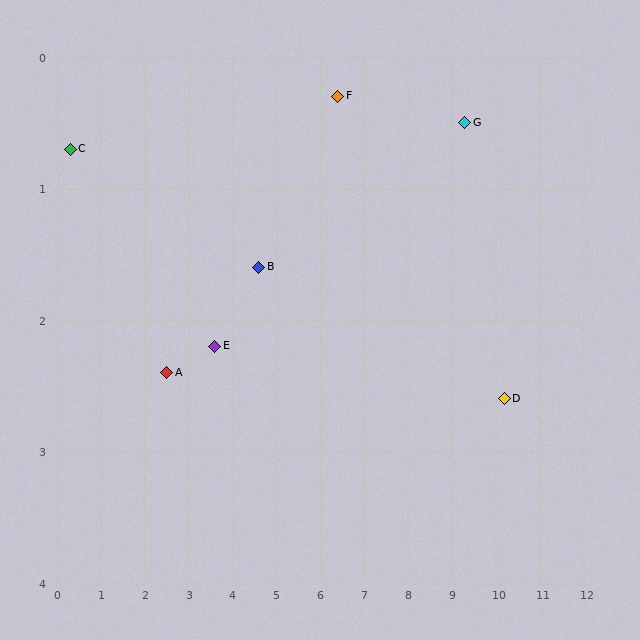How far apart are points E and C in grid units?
Points E and C are about 3.6 grid units apart.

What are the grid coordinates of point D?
Point D is at approximately (10.2, 2.6).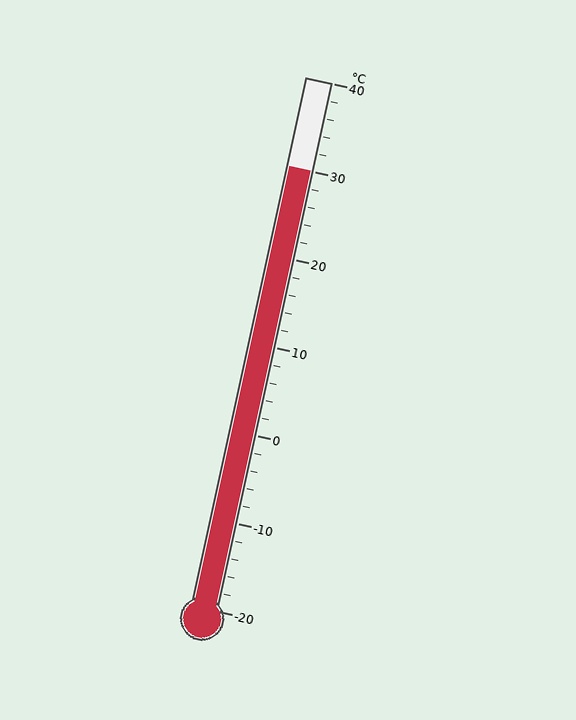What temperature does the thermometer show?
The thermometer shows approximately 30°C.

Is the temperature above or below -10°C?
The temperature is above -10°C.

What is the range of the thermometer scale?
The thermometer scale ranges from -20°C to 40°C.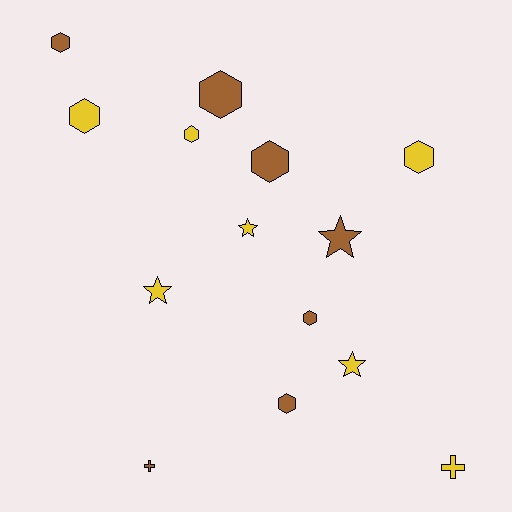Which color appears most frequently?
Yellow, with 7 objects.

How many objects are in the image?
There are 14 objects.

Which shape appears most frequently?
Hexagon, with 8 objects.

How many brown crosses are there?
There is 1 brown cross.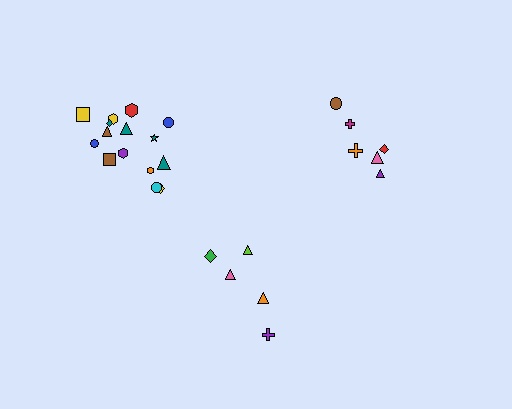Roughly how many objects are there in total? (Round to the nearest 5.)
Roughly 25 objects in total.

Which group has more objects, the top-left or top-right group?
The top-left group.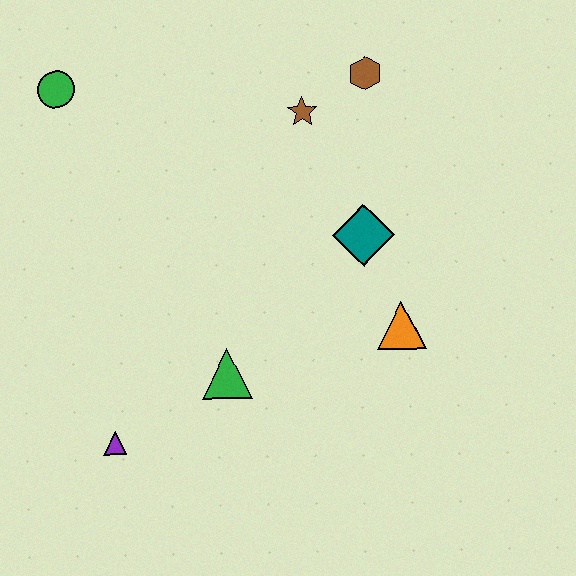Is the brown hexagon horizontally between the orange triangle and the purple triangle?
Yes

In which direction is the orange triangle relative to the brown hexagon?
The orange triangle is below the brown hexagon.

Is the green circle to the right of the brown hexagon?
No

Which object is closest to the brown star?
The brown hexagon is closest to the brown star.